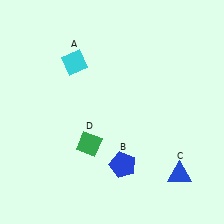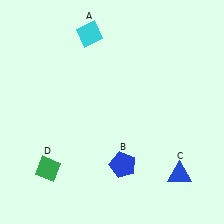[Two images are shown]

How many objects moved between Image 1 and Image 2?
2 objects moved between the two images.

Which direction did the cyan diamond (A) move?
The cyan diamond (A) moved up.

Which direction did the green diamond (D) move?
The green diamond (D) moved left.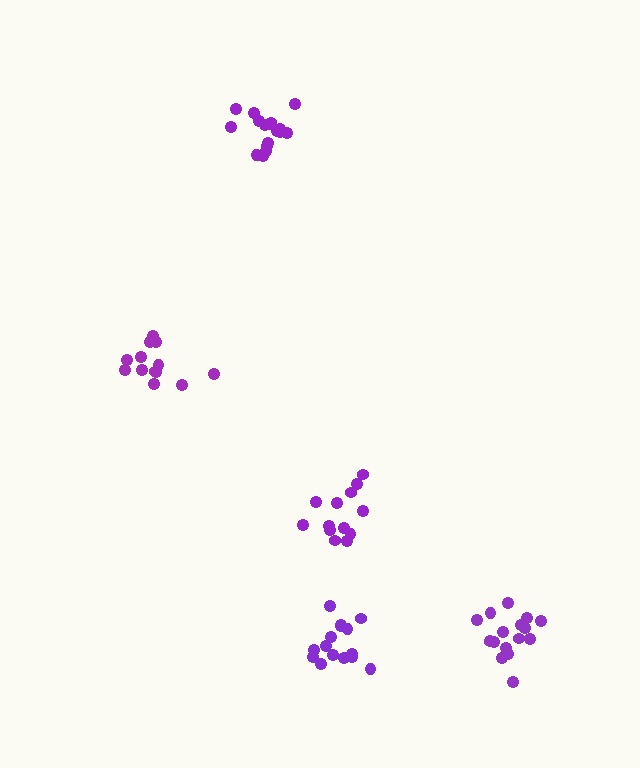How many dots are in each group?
Group 1: 15 dots, Group 2: 17 dots, Group 3: 13 dots, Group 4: 13 dots, Group 5: 17 dots (75 total).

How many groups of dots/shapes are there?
There are 5 groups.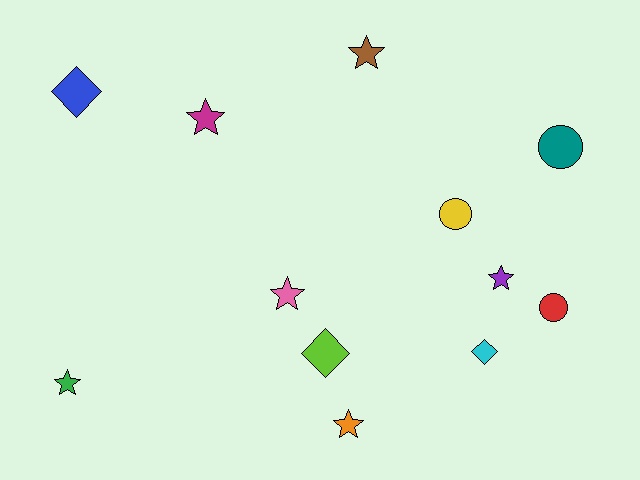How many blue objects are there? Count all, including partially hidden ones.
There is 1 blue object.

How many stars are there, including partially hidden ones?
There are 6 stars.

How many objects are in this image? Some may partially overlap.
There are 12 objects.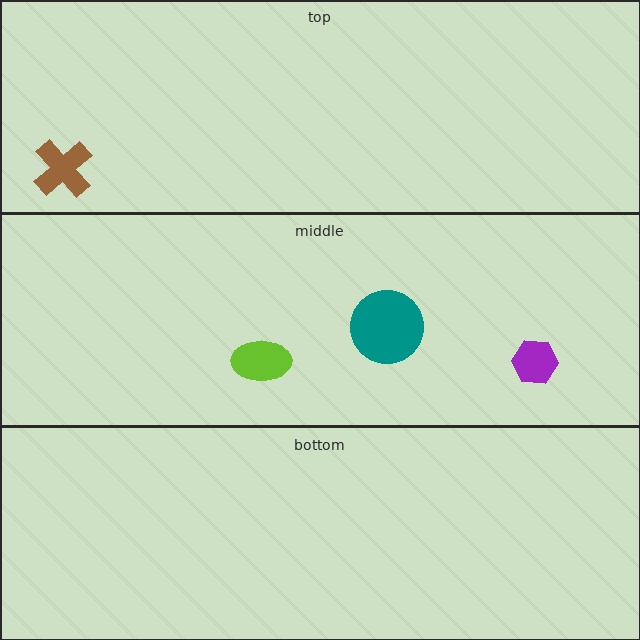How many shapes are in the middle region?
3.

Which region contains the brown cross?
The top region.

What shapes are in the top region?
The brown cross.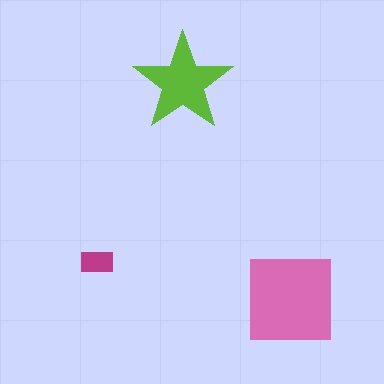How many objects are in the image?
There are 3 objects in the image.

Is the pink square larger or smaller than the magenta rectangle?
Larger.